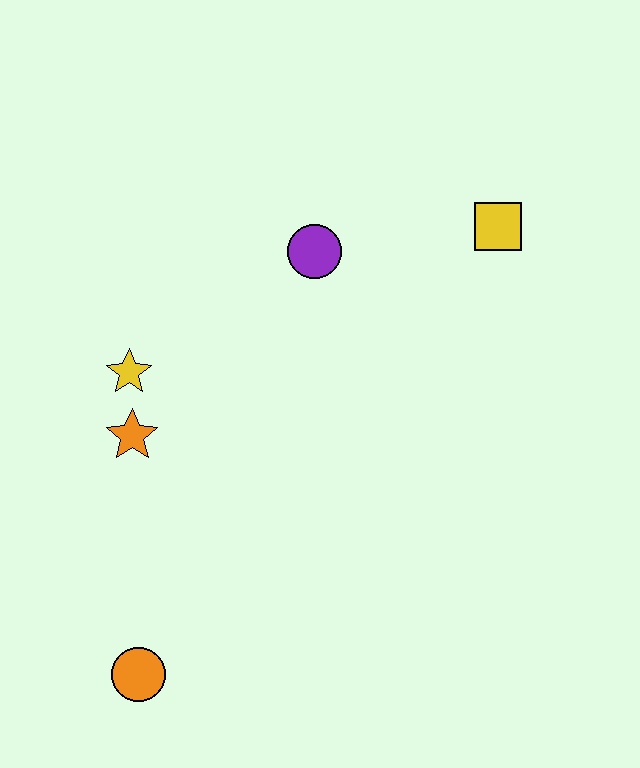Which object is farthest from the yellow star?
The yellow square is farthest from the yellow star.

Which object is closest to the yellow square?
The purple circle is closest to the yellow square.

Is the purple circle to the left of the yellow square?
Yes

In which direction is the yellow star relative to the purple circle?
The yellow star is to the left of the purple circle.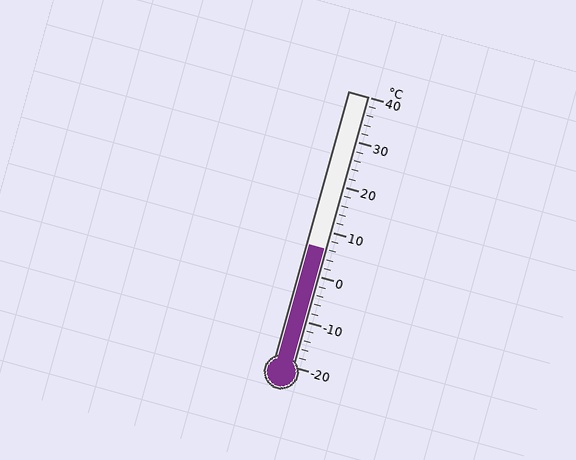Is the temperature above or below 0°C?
The temperature is above 0°C.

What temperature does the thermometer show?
The thermometer shows approximately 6°C.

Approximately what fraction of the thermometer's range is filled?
The thermometer is filled to approximately 45% of its range.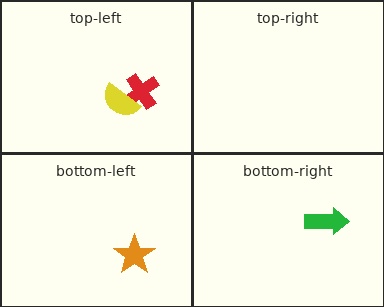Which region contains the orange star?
The bottom-left region.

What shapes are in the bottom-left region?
The orange star.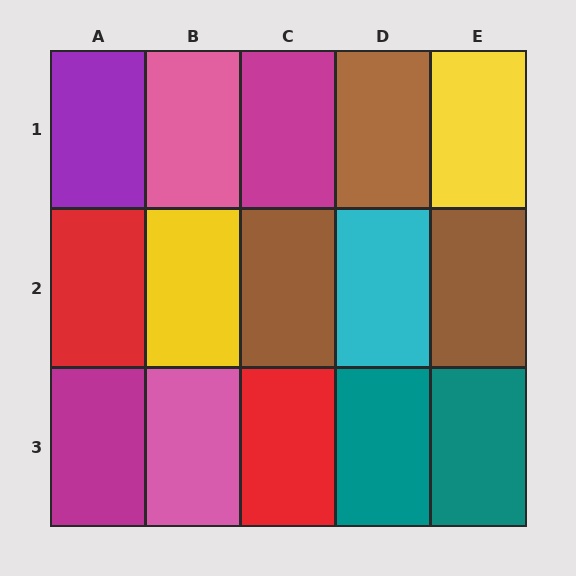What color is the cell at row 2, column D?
Cyan.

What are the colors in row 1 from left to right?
Purple, pink, magenta, brown, yellow.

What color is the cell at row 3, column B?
Pink.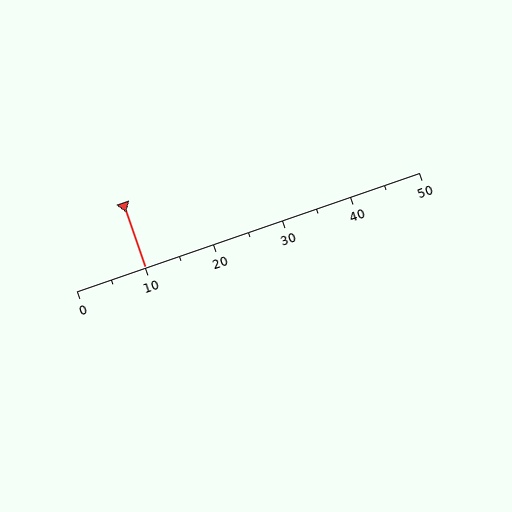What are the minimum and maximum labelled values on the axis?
The axis runs from 0 to 50.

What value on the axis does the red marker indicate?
The marker indicates approximately 10.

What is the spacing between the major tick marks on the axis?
The major ticks are spaced 10 apart.